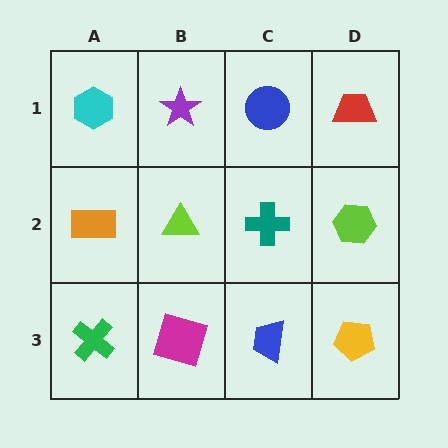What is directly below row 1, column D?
A lime hexagon.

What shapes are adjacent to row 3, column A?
An orange rectangle (row 2, column A), a magenta square (row 3, column B).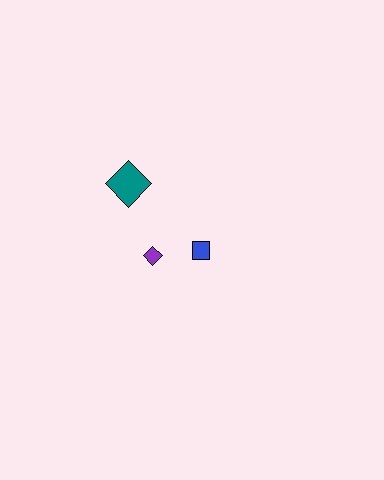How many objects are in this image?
There are 3 objects.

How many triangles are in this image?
There are no triangles.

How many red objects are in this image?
There are no red objects.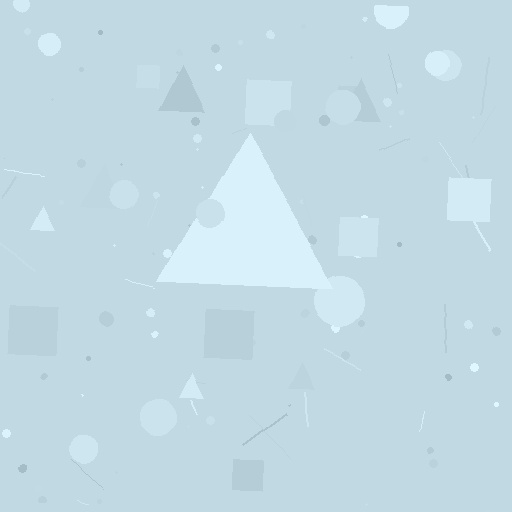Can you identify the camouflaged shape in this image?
The camouflaged shape is a triangle.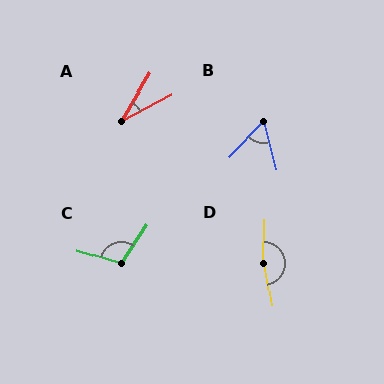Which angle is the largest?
D, at approximately 168 degrees.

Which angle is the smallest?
A, at approximately 30 degrees.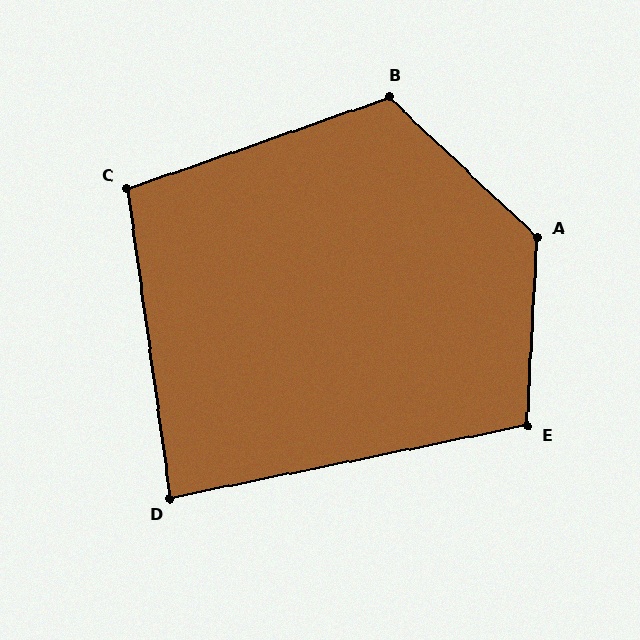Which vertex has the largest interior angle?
A, at approximately 130 degrees.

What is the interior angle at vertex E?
Approximately 105 degrees (obtuse).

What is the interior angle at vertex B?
Approximately 118 degrees (obtuse).